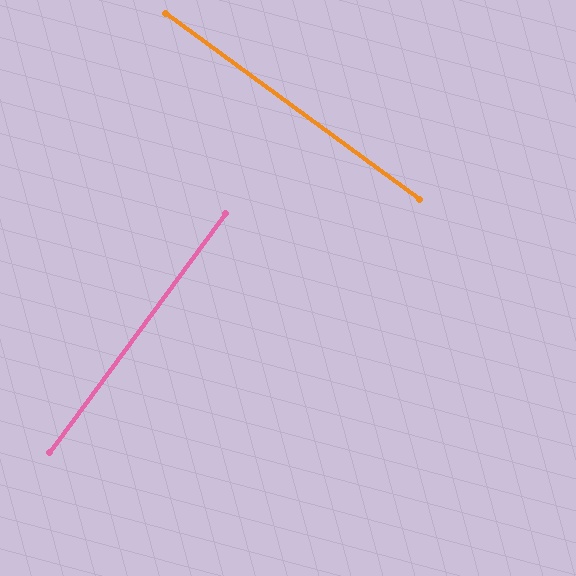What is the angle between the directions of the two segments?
Approximately 90 degrees.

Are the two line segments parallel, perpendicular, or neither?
Perpendicular — they meet at approximately 90°.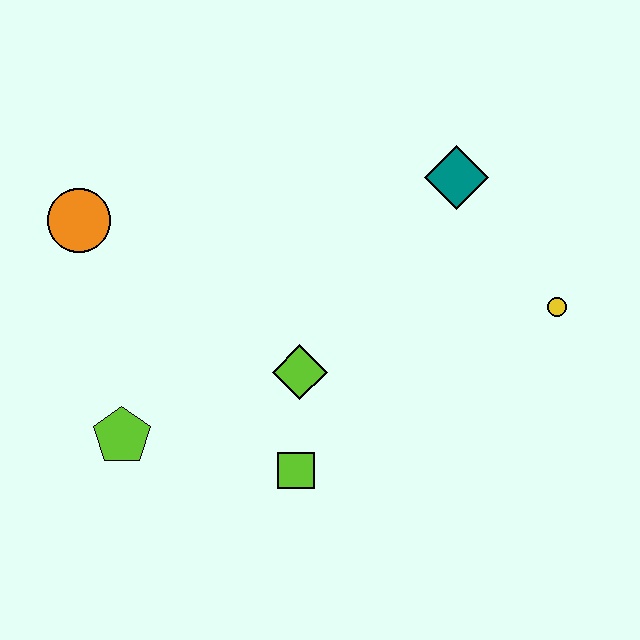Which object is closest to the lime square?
The lime diamond is closest to the lime square.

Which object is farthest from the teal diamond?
The lime pentagon is farthest from the teal diamond.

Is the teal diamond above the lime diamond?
Yes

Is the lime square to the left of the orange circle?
No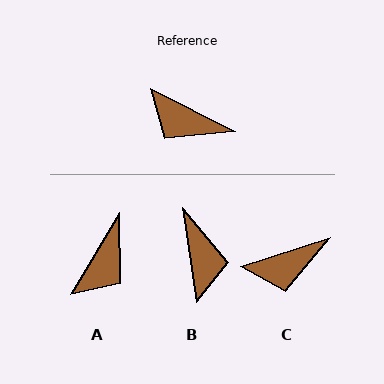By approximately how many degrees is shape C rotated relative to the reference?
Approximately 45 degrees counter-clockwise.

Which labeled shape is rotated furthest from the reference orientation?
B, about 125 degrees away.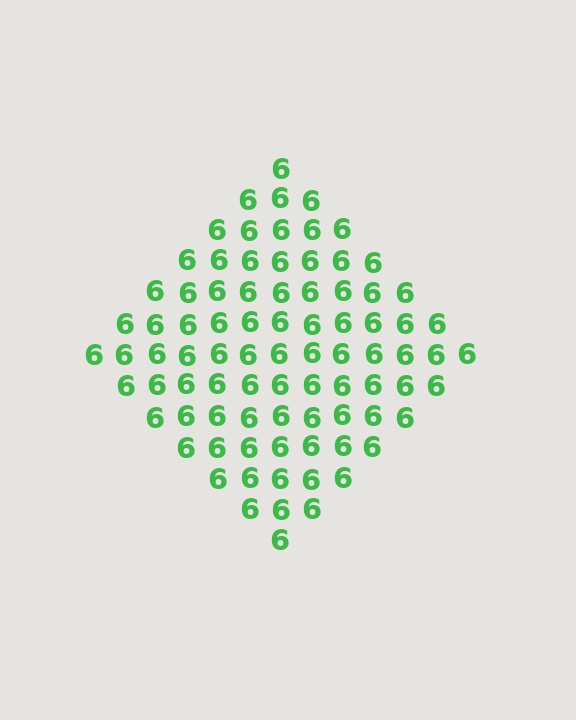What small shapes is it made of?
It is made of small digit 6's.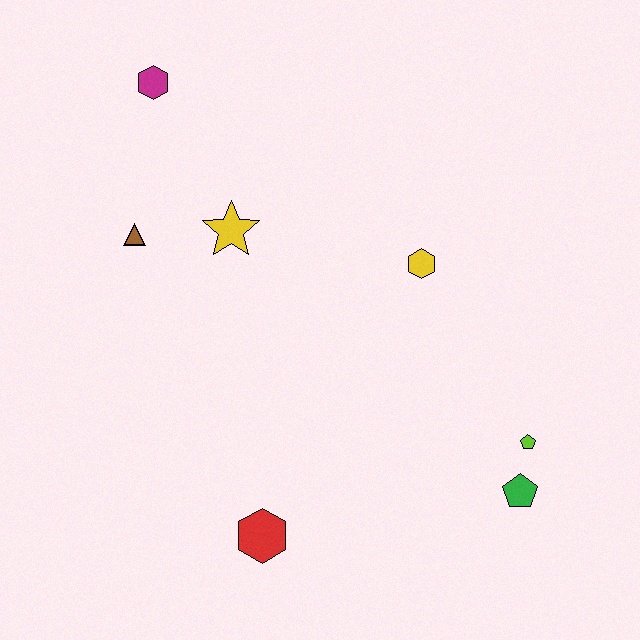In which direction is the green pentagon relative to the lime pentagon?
The green pentagon is below the lime pentagon.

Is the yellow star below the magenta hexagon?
Yes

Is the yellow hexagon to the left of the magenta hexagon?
No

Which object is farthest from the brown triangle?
The green pentagon is farthest from the brown triangle.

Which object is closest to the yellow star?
The brown triangle is closest to the yellow star.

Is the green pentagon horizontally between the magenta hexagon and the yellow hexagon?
No